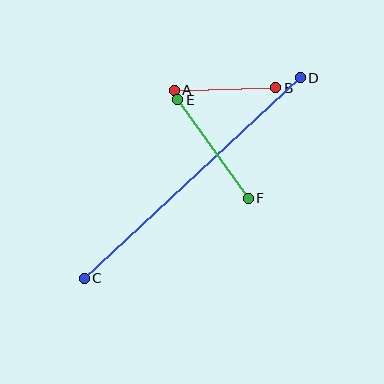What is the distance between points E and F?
The distance is approximately 121 pixels.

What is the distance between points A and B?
The distance is approximately 102 pixels.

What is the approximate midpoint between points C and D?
The midpoint is at approximately (192, 178) pixels.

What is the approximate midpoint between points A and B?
The midpoint is at approximately (225, 89) pixels.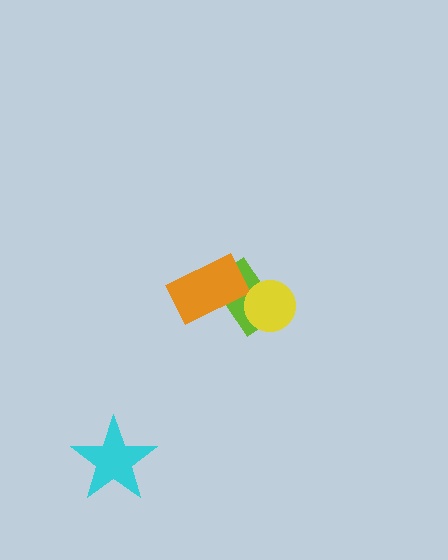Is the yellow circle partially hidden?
No, no other shape covers it.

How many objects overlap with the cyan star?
0 objects overlap with the cyan star.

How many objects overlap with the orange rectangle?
1 object overlaps with the orange rectangle.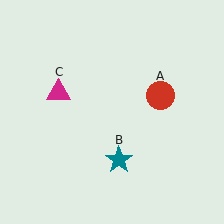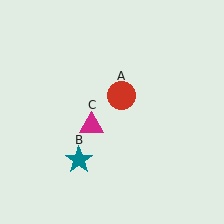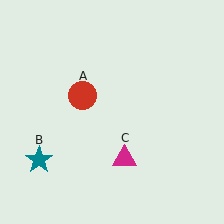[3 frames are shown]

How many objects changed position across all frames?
3 objects changed position: red circle (object A), teal star (object B), magenta triangle (object C).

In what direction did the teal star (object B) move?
The teal star (object B) moved left.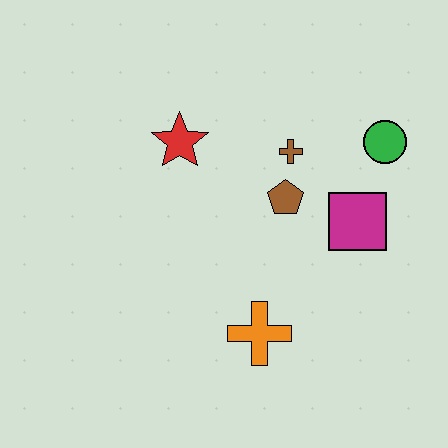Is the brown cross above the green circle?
No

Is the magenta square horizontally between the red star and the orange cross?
No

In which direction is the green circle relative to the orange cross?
The green circle is above the orange cross.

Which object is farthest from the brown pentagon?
The orange cross is farthest from the brown pentagon.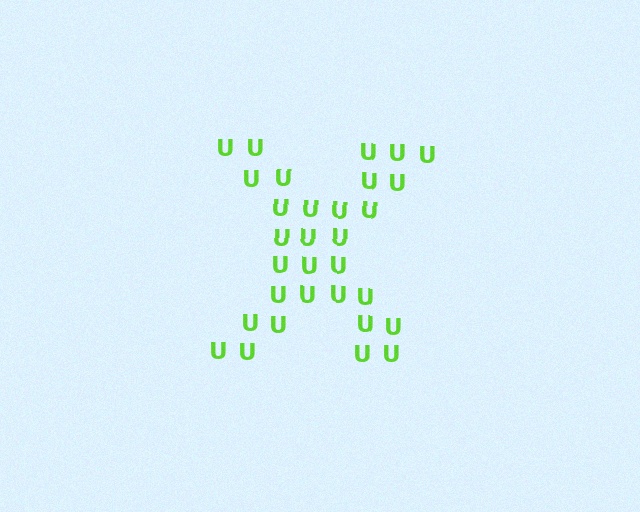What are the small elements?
The small elements are letter U's.